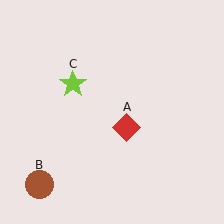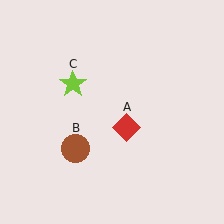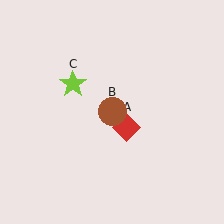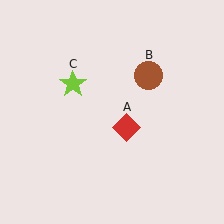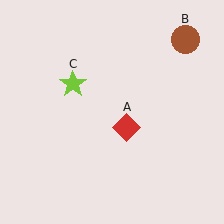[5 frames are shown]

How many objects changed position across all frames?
1 object changed position: brown circle (object B).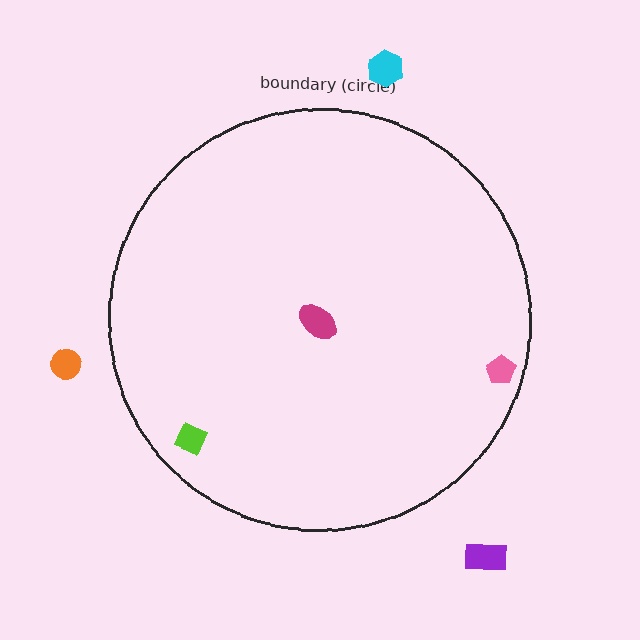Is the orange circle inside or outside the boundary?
Outside.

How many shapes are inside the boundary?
3 inside, 3 outside.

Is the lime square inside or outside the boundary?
Inside.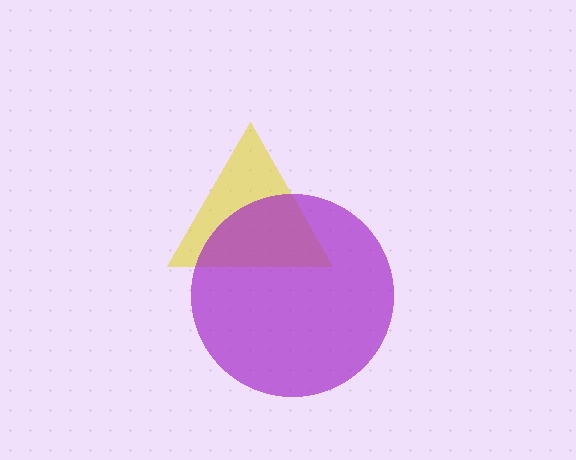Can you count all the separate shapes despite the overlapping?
Yes, there are 2 separate shapes.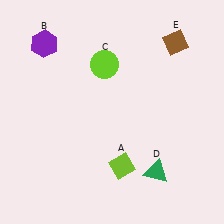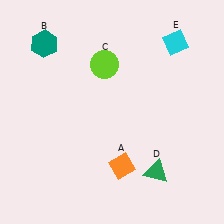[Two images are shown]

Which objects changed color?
A changed from lime to orange. B changed from purple to teal. E changed from brown to cyan.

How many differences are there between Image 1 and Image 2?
There are 3 differences between the two images.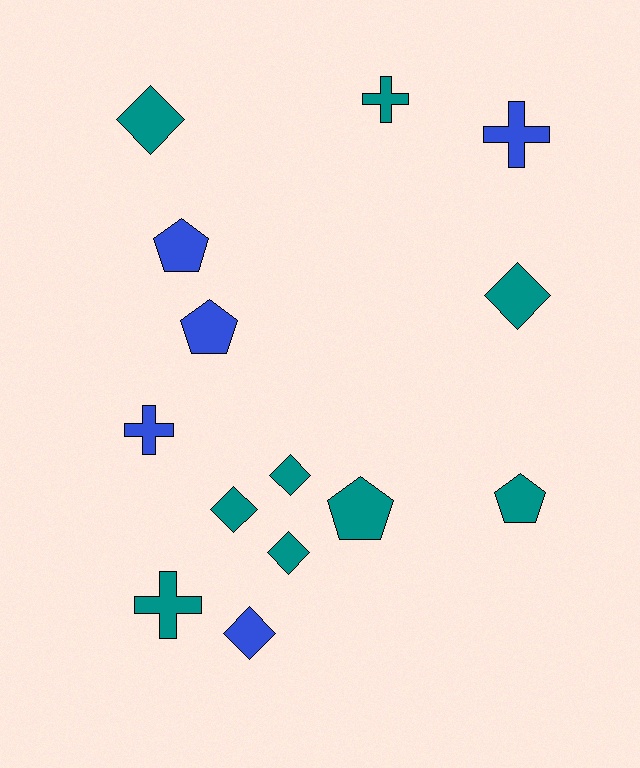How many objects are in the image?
There are 14 objects.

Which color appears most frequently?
Teal, with 9 objects.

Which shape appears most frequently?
Diamond, with 6 objects.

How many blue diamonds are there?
There is 1 blue diamond.